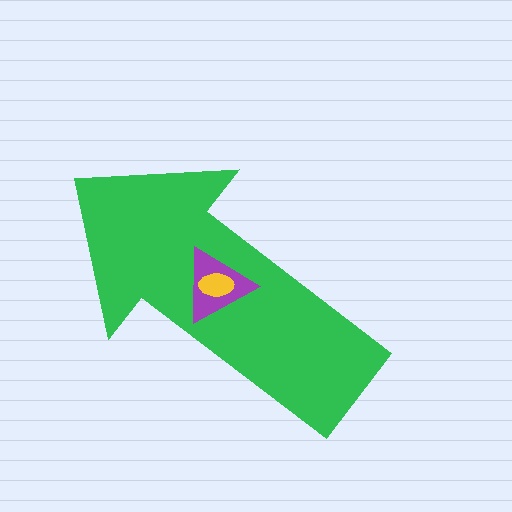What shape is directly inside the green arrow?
The purple triangle.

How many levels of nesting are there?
3.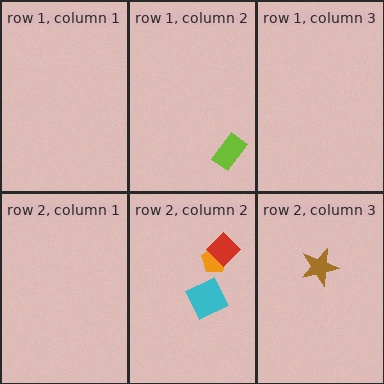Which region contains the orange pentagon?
The row 2, column 2 region.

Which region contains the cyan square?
The row 2, column 2 region.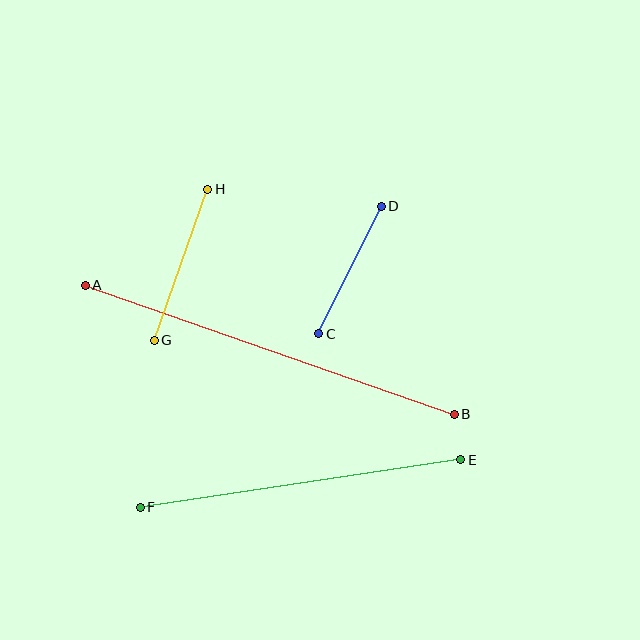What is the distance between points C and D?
The distance is approximately 142 pixels.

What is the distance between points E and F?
The distance is approximately 324 pixels.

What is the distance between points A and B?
The distance is approximately 391 pixels.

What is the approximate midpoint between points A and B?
The midpoint is at approximately (270, 350) pixels.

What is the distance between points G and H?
The distance is approximately 160 pixels.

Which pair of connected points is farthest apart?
Points A and B are farthest apart.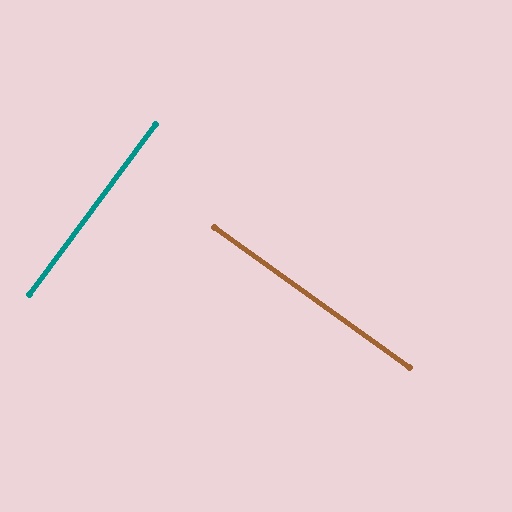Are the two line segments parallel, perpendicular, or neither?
Perpendicular — they meet at approximately 89°.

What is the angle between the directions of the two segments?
Approximately 89 degrees.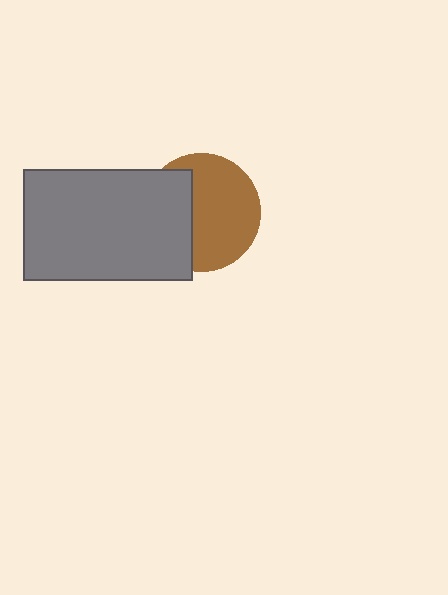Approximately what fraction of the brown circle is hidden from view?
Roughly 39% of the brown circle is hidden behind the gray rectangle.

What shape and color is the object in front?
The object in front is a gray rectangle.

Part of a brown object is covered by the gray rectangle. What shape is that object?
It is a circle.